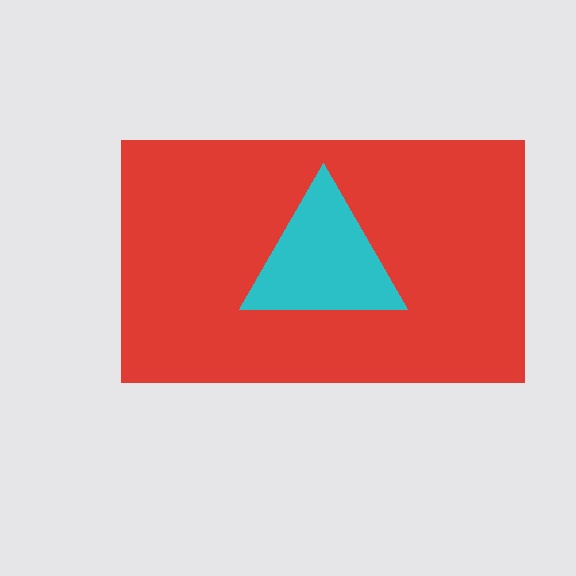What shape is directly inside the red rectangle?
The cyan triangle.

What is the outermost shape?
The red rectangle.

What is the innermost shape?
The cyan triangle.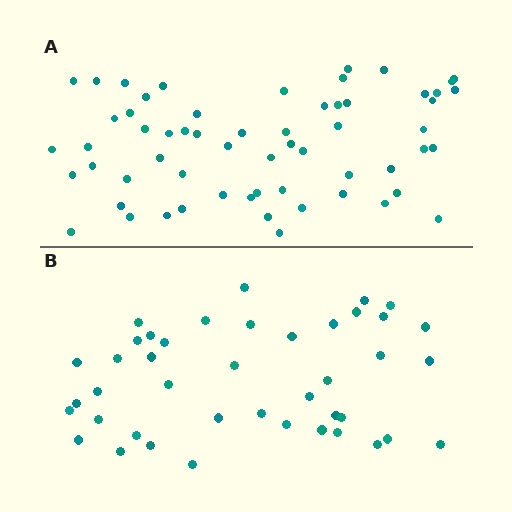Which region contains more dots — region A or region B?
Region A (the top region) has more dots.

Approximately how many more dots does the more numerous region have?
Region A has approximately 20 more dots than region B.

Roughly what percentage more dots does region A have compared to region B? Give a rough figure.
About 45% more.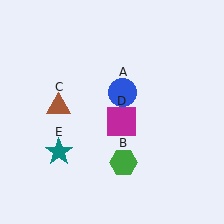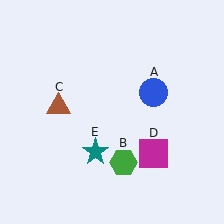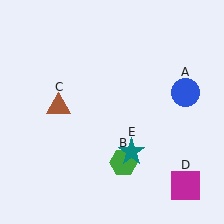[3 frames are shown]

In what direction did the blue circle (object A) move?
The blue circle (object A) moved right.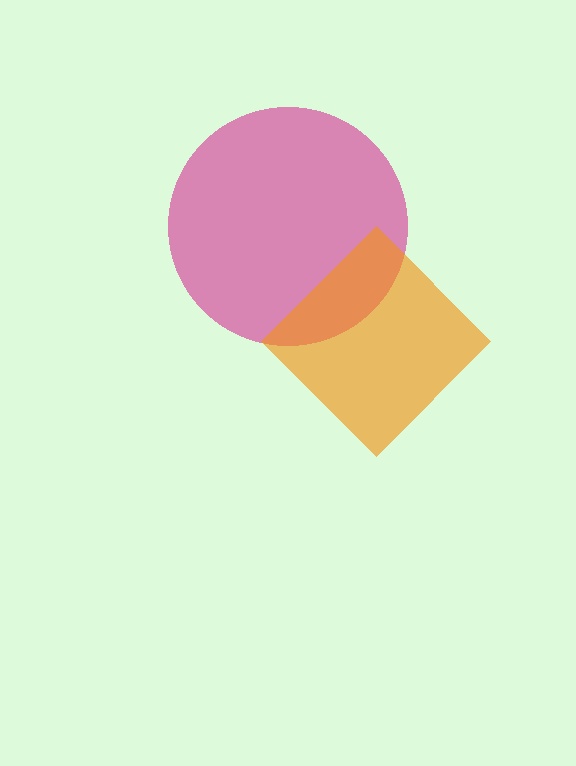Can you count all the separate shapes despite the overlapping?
Yes, there are 2 separate shapes.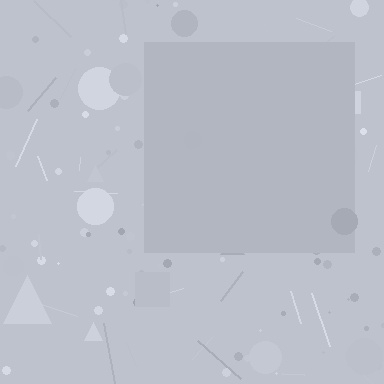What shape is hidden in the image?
A square is hidden in the image.